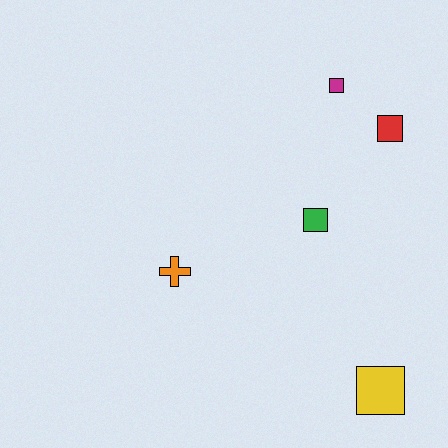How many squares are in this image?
There are 4 squares.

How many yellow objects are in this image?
There is 1 yellow object.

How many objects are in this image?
There are 5 objects.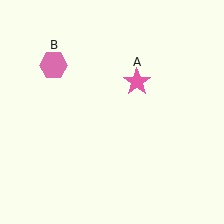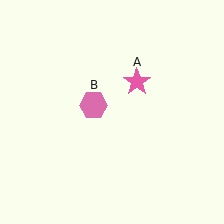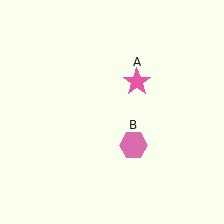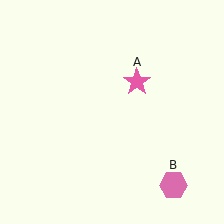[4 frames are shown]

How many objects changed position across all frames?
1 object changed position: pink hexagon (object B).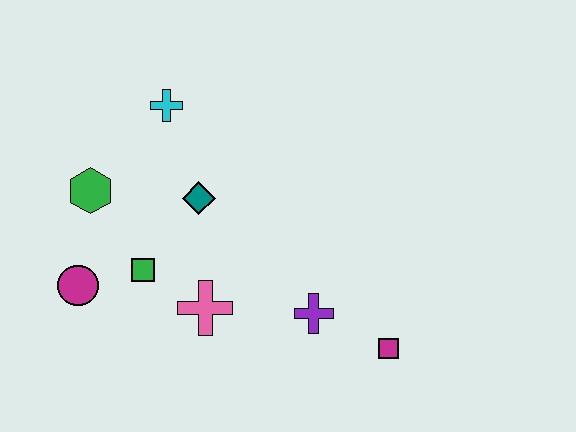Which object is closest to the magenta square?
The purple cross is closest to the magenta square.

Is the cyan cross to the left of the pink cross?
Yes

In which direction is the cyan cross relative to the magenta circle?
The cyan cross is above the magenta circle.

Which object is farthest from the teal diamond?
The magenta square is farthest from the teal diamond.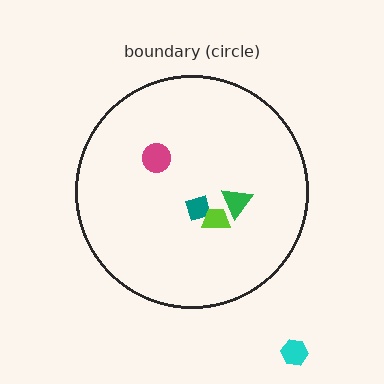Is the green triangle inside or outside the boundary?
Inside.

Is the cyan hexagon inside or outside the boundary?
Outside.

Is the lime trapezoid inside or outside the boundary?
Inside.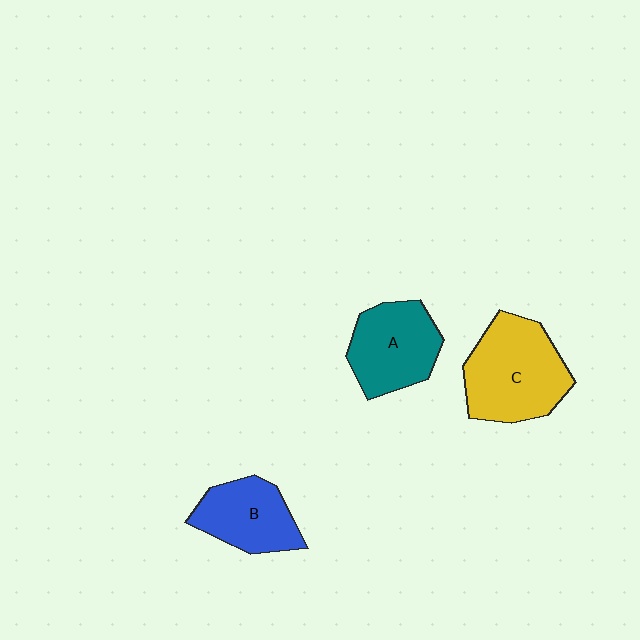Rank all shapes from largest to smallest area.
From largest to smallest: C (yellow), A (teal), B (blue).